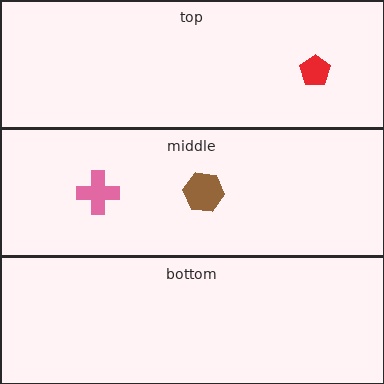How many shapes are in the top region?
1.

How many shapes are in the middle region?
2.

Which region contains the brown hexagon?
The middle region.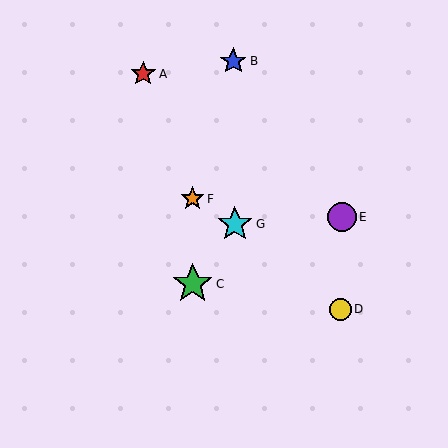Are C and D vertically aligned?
No, C is at x≈193 and D is at x≈340.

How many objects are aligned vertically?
2 objects (C, F) are aligned vertically.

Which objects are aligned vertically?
Objects C, F are aligned vertically.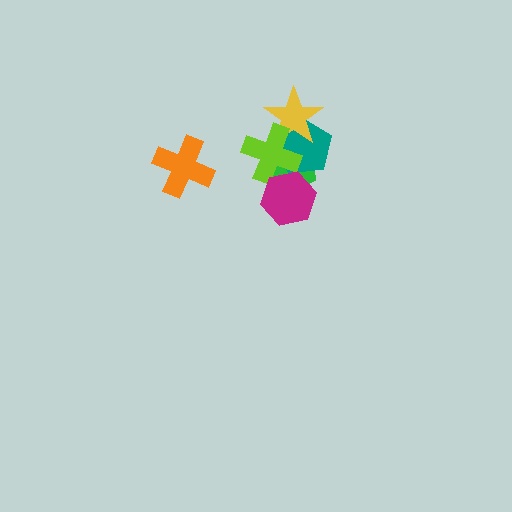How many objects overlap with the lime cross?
4 objects overlap with the lime cross.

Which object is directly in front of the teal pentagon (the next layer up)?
The yellow star is directly in front of the teal pentagon.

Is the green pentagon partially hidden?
Yes, it is partially covered by another shape.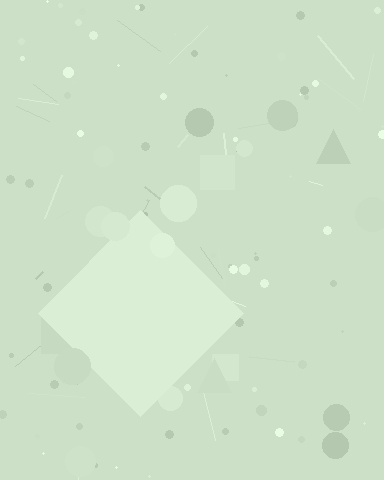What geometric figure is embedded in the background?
A diamond is embedded in the background.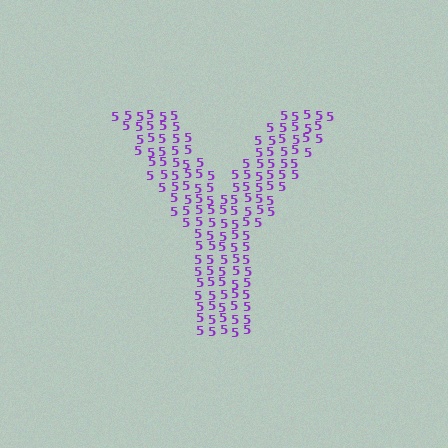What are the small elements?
The small elements are digit 5's.